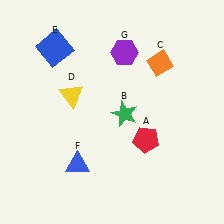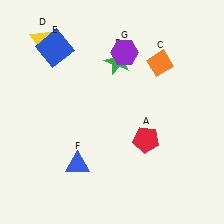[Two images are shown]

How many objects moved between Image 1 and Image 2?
2 objects moved between the two images.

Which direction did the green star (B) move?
The green star (B) moved up.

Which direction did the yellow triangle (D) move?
The yellow triangle (D) moved up.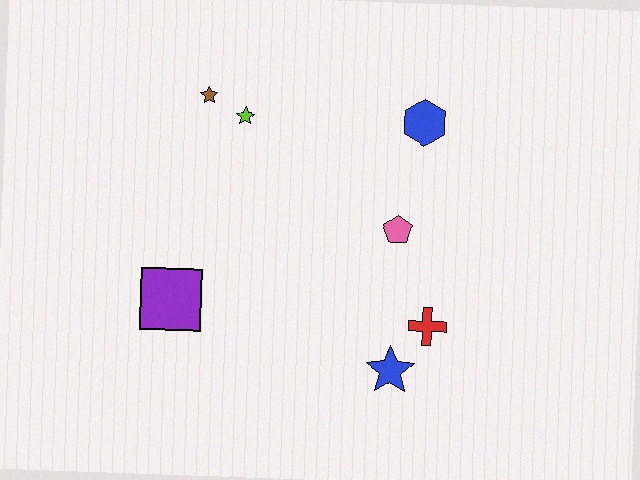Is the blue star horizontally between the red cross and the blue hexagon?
No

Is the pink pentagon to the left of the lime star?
No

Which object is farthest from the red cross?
The brown star is farthest from the red cross.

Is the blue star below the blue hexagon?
Yes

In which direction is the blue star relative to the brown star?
The blue star is below the brown star.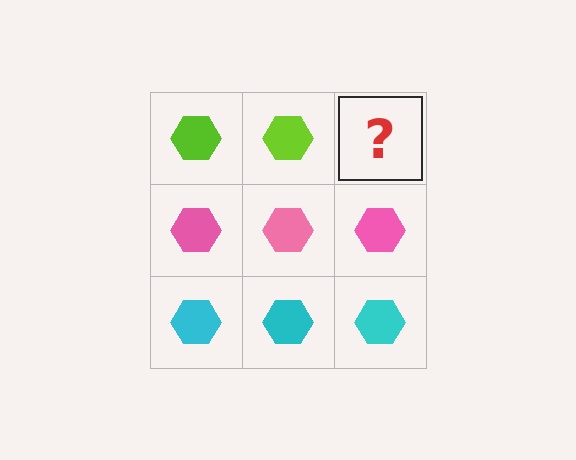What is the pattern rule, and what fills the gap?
The rule is that each row has a consistent color. The gap should be filled with a lime hexagon.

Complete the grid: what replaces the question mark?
The question mark should be replaced with a lime hexagon.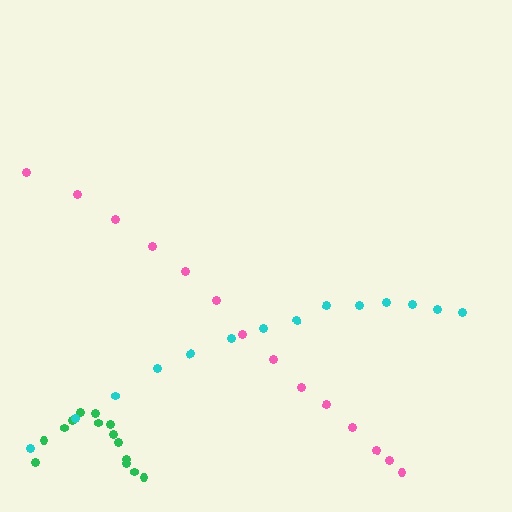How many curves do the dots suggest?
There are 3 distinct paths.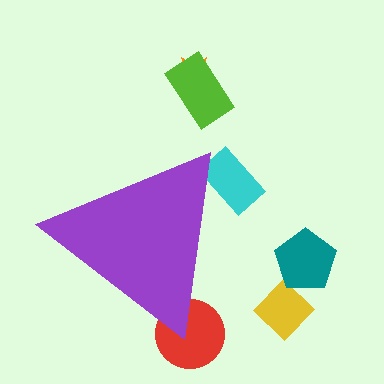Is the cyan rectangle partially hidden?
Yes, the cyan rectangle is partially hidden behind the purple triangle.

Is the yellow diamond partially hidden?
No, the yellow diamond is fully visible.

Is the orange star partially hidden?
No, the orange star is fully visible.